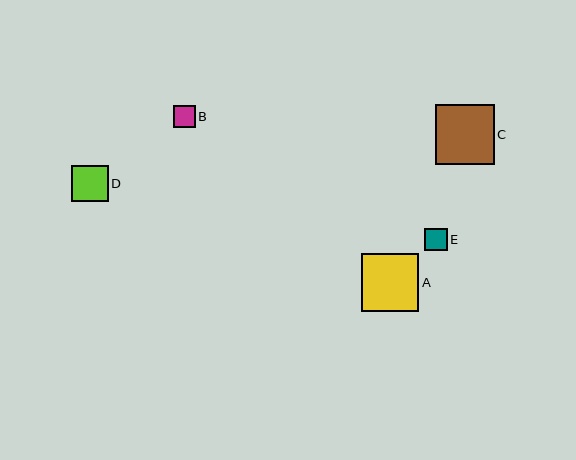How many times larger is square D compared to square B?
Square D is approximately 1.7 times the size of square B.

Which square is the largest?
Square C is the largest with a size of approximately 59 pixels.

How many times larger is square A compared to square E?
Square A is approximately 2.6 times the size of square E.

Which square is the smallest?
Square B is the smallest with a size of approximately 22 pixels.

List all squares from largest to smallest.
From largest to smallest: C, A, D, E, B.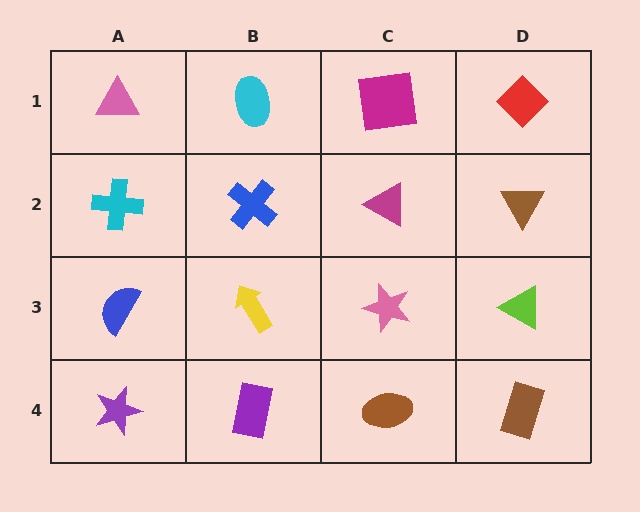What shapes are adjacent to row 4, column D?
A lime triangle (row 3, column D), a brown ellipse (row 4, column C).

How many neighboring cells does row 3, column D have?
3.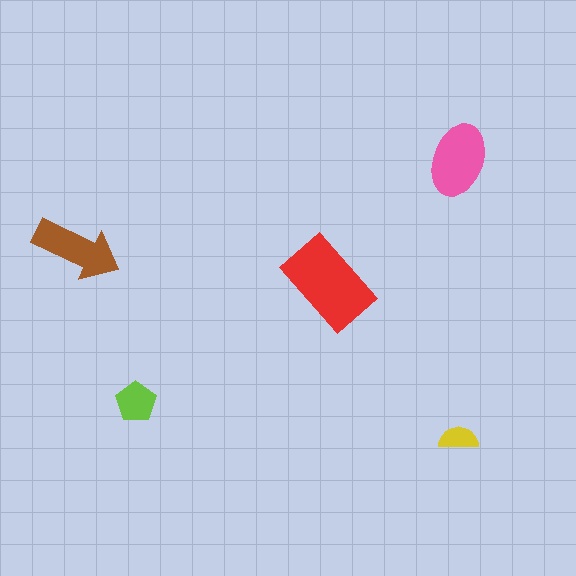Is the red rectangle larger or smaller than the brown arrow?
Larger.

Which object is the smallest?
The yellow semicircle.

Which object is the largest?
The red rectangle.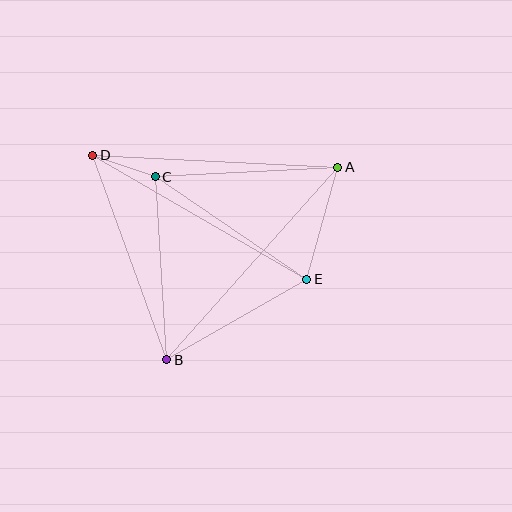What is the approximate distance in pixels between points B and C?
The distance between B and C is approximately 183 pixels.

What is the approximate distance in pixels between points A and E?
The distance between A and E is approximately 117 pixels.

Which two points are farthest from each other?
Points A and B are farthest from each other.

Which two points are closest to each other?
Points C and D are closest to each other.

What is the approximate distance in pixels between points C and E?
The distance between C and E is approximately 183 pixels.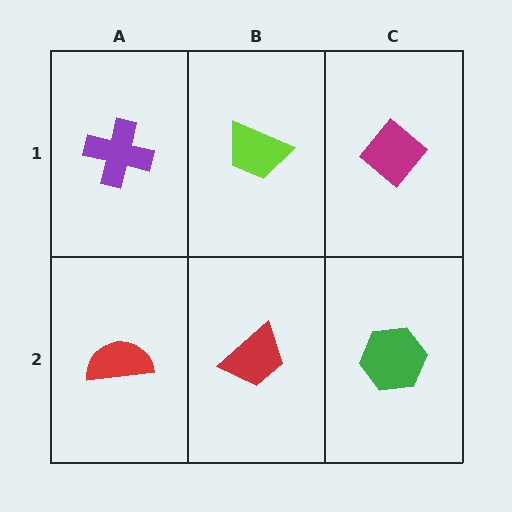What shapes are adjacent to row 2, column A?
A purple cross (row 1, column A), a red trapezoid (row 2, column B).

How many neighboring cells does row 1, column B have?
3.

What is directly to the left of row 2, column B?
A red semicircle.